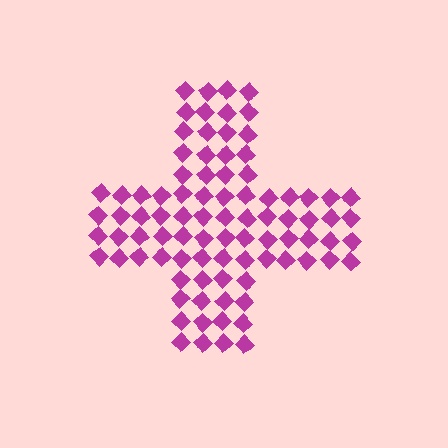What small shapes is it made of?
It is made of small diamonds.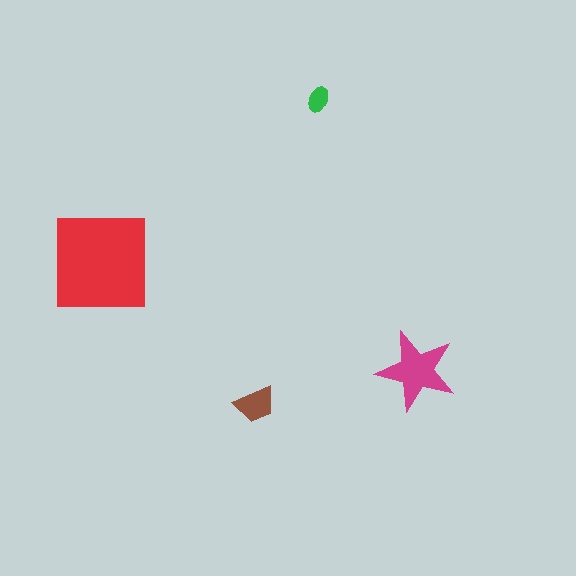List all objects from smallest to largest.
The green ellipse, the brown trapezoid, the magenta star, the red square.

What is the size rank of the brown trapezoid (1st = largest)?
3rd.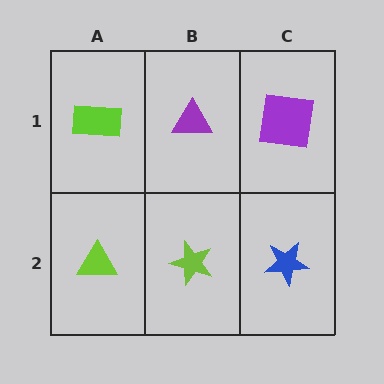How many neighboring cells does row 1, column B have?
3.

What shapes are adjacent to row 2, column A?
A lime rectangle (row 1, column A), a lime star (row 2, column B).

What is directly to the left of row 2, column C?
A lime star.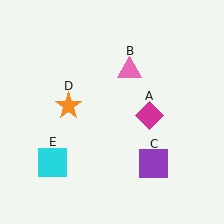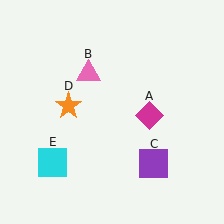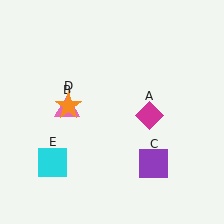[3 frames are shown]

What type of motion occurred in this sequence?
The pink triangle (object B) rotated counterclockwise around the center of the scene.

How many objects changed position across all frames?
1 object changed position: pink triangle (object B).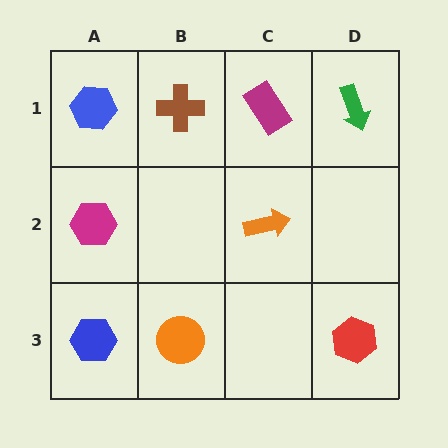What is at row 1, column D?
A green arrow.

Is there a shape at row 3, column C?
No, that cell is empty.